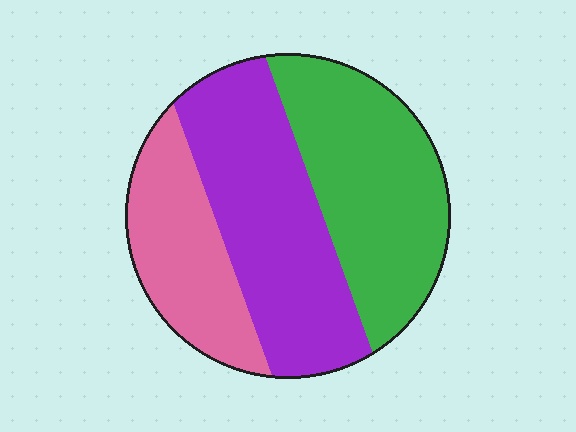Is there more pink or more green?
Green.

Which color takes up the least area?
Pink, at roughly 25%.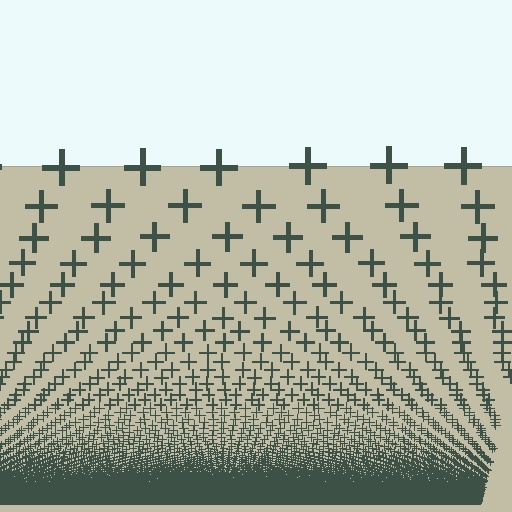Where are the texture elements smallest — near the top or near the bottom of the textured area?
Near the bottom.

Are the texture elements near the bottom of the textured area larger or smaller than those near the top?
Smaller. The gradient is inverted — elements near the bottom are smaller and denser.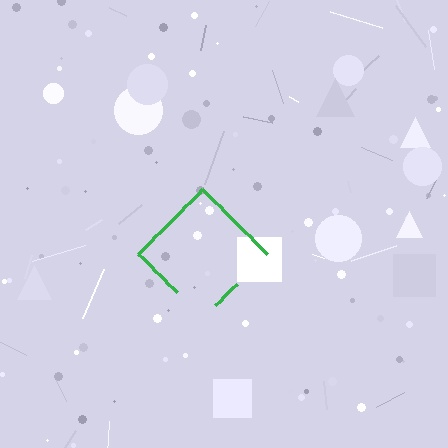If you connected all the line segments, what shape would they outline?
They would outline a diamond.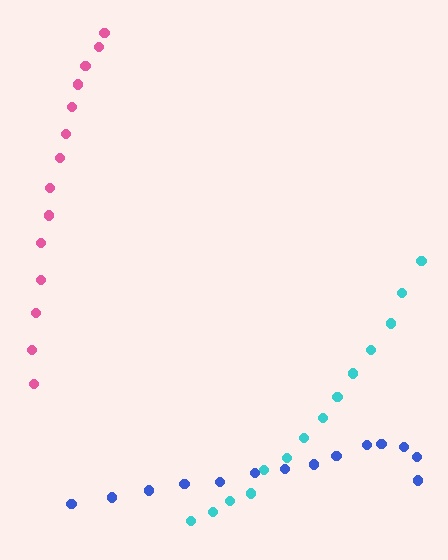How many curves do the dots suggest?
There are 3 distinct paths.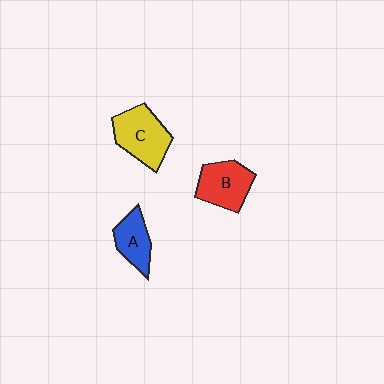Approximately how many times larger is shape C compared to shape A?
Approximately 1.5 times.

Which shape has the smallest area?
Shape A (blue).